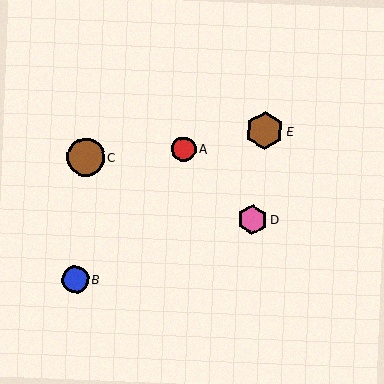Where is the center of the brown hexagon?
The center of the brown hexagon is at (265, 131).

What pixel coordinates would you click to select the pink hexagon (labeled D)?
Click at (252, 220) to select the pink hexagon D.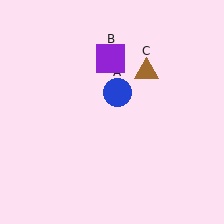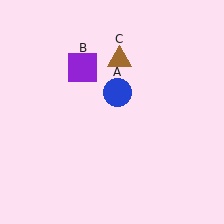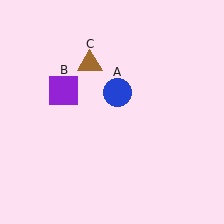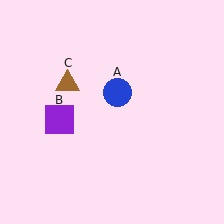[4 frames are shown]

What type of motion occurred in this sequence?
The purple square (object B), brown triangle (object C) rotated counterclockwise around the center of the scene.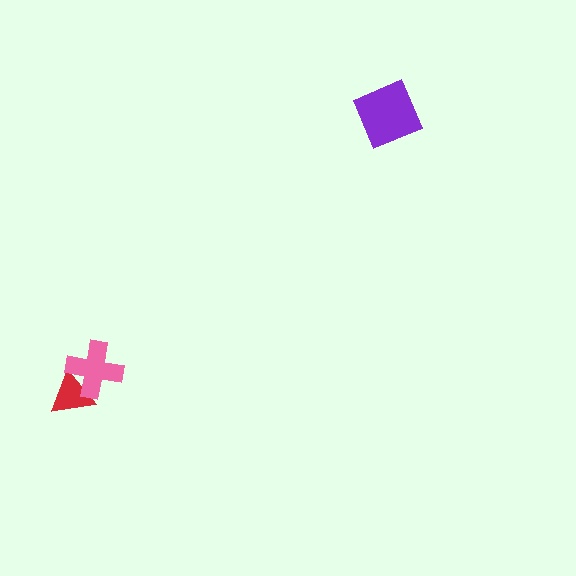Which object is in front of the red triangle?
The pink cross is in front of the red triangle.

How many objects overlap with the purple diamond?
0 objects overlap with the purple diamond.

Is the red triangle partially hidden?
Yes, it is partially covered by another shape.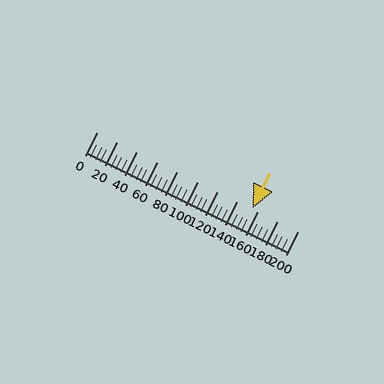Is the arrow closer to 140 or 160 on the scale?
The arrow is closer to 160.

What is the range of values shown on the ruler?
The ruler shows values from 0 to 200.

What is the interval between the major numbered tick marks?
The major tick marks are spaced 20 units apart.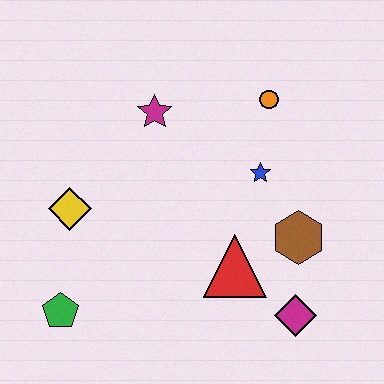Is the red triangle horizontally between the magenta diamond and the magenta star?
Yes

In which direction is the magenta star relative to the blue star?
The magenta star is to the left of the blue star.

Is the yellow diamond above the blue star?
No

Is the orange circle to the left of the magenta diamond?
Yes